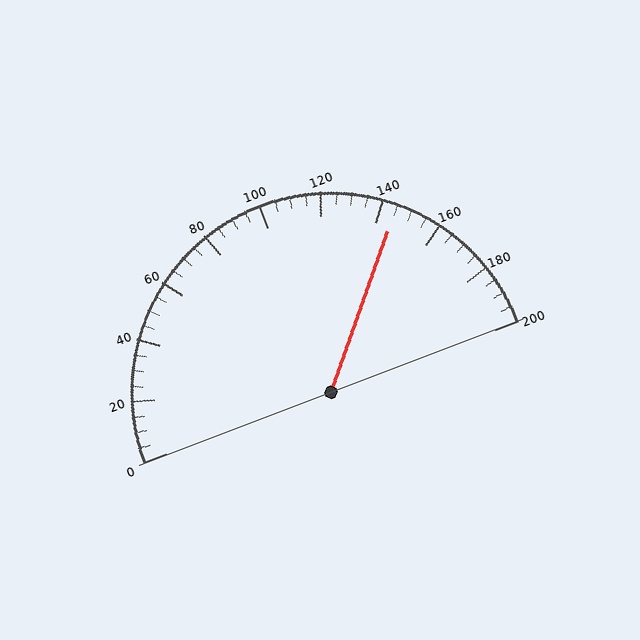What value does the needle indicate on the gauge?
The needle indicates approximately 145.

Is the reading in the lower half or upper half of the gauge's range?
The reading is in the upper half of the range (0 to 200).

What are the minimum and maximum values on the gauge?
The gauge ranges from 0 to 200.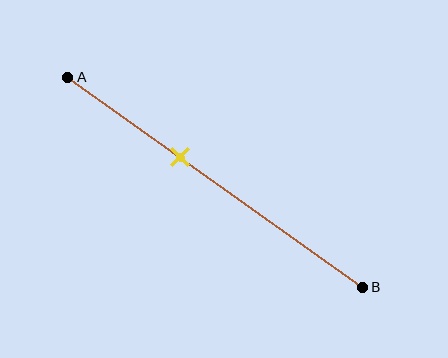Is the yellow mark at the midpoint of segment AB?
No, the mark is at about 40% from A, not at the 50% midpoint.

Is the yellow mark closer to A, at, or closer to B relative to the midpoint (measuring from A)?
The yellow mark is closer to point A than the midpoint of segment AB.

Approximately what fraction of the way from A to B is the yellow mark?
The yellow mark is approximately 40% of the way from A to B.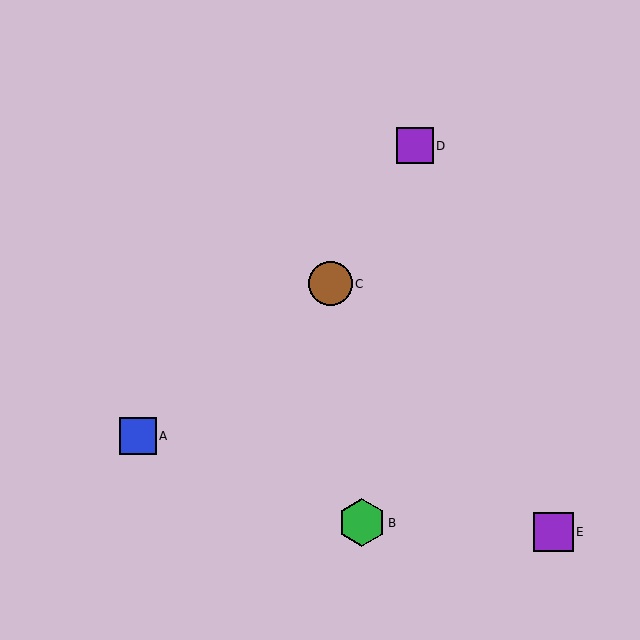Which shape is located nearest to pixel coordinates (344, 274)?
The brown circle (labeled C) at (330, 284) is nearest to that location.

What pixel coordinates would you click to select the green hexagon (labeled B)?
Click at (362, 523) to select the green hexagon B.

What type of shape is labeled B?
Shape B is a green hexagon.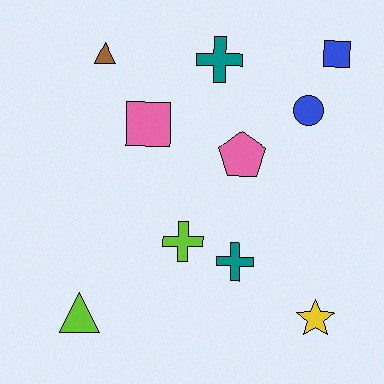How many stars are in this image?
There is 1 star.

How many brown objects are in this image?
There is 1 brown object.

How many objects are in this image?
There are 10 objects.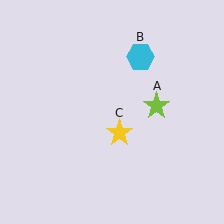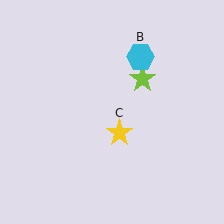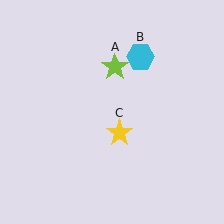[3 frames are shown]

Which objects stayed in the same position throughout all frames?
Cyan hexagon (object B) and yellow star (object C) remained stationary.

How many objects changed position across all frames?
1 object changed position: lime star (object A).